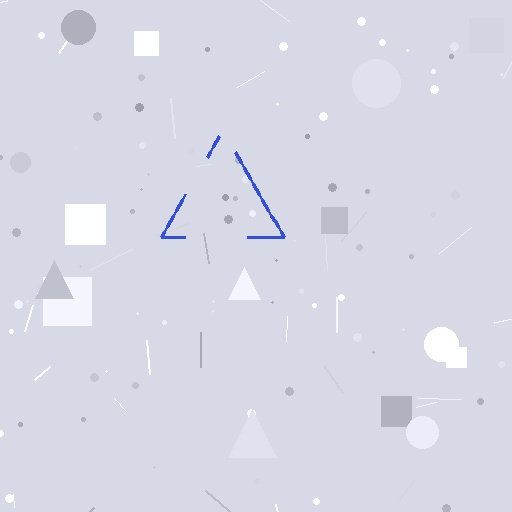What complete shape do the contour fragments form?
The contour fragments form a triangle.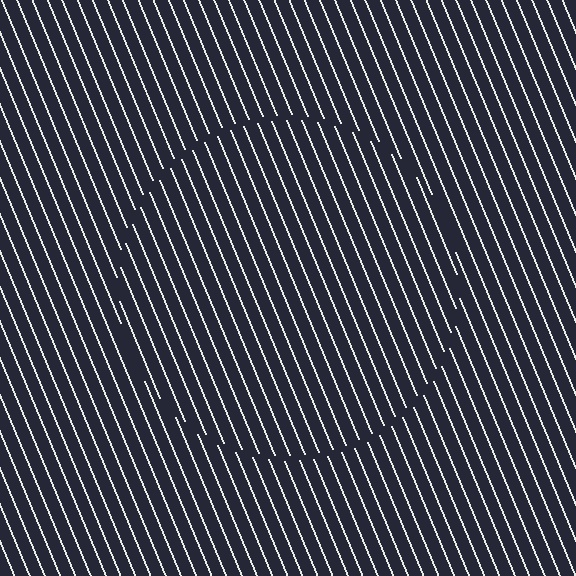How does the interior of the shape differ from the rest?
The interior of the shape contains the same grating, shifted by half a period — the contour is defined by the phase discontinuity where line-ends from the inner and outer gratings abut.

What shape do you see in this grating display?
An illusory circle. The interior of the shape contains the same grating, shifted by half a period — the contour is defined by the phase discontinuity where line-ends from the inner and outer gratings abut.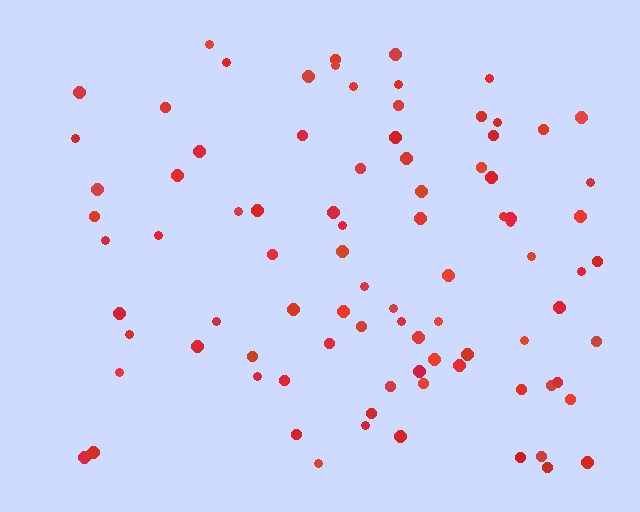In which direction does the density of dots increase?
From left to right, with the right side densest.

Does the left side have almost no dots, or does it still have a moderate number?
Still a moderate number, just noticeably fewer than the right.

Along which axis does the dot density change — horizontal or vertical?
Horizontal.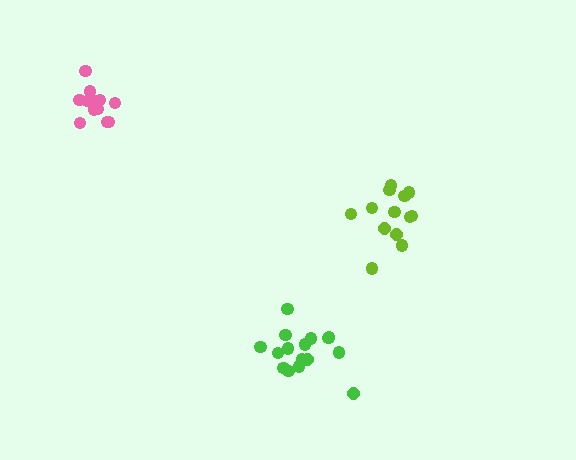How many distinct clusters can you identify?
There are 3 distinct clusters.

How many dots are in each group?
Group 1: 16 dots, Group 2: 12 dots, Group 3: 13 dots (41 total).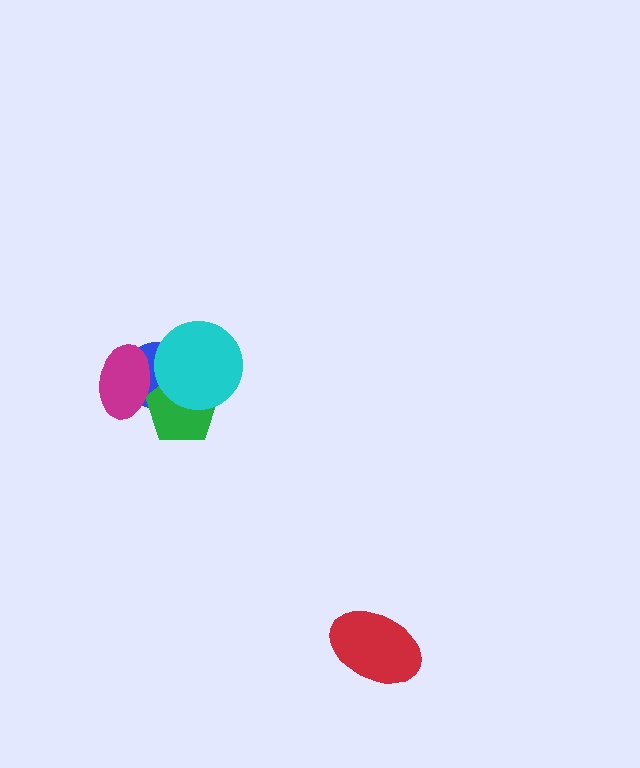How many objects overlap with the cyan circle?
2 objects overlap with the cyan circle.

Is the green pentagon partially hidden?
Yes, it is partially covered by another shape.